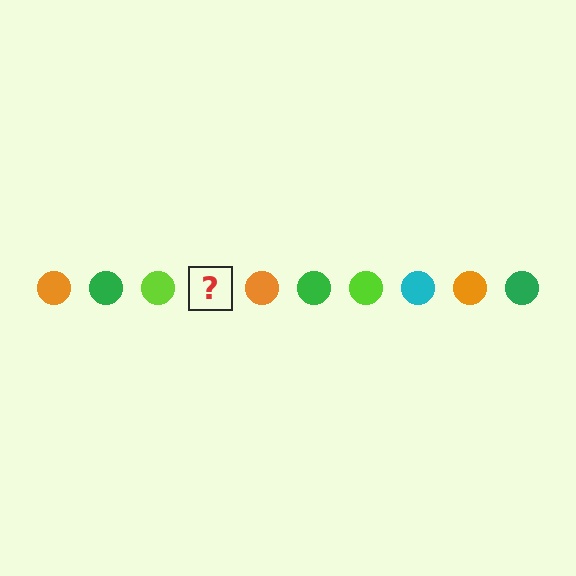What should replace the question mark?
The question mark should be replaced with a cyan circle.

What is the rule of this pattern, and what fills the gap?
The rule is that the pattern cycles through orange, green, lime, cyan circles. The gap should be filled with a cyan circle.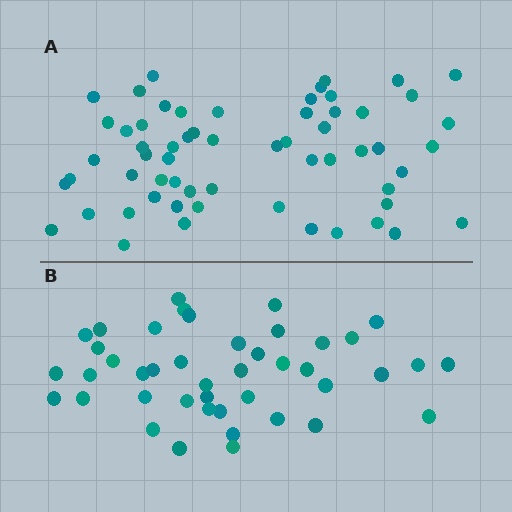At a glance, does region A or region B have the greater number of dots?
Region A (the top region) has more dots.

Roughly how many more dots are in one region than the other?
Region A has approximately 15 more dots than region B.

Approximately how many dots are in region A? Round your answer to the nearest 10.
About 60 dots.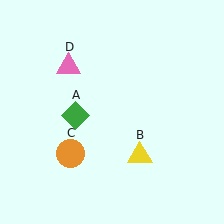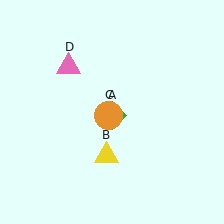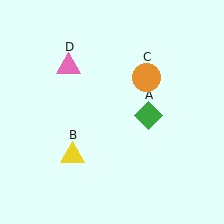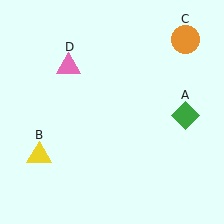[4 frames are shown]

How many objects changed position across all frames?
3 objects changed position: green diamond (object A), yellow triangle (object B), orange circle (object C).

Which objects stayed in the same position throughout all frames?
Pink triangle (object D) remained stationary.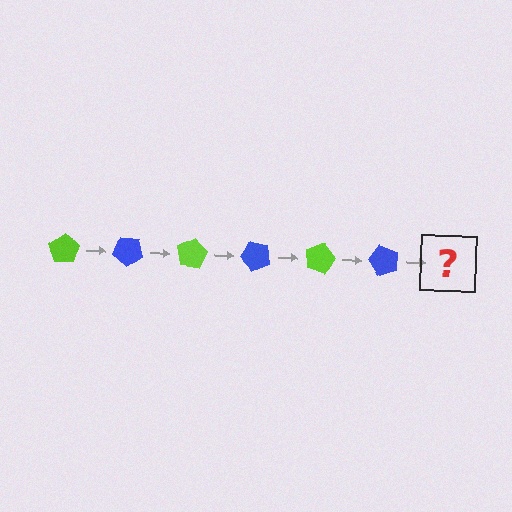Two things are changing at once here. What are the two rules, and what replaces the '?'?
The two rules are that it rotates 40 degrees each step and the color cycles through lime and blue. The '?' should be a lime pentagon, rotated 240 degrees from the start.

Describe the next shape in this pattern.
It should be a lime pentagon, rotated 240 degrees from the start.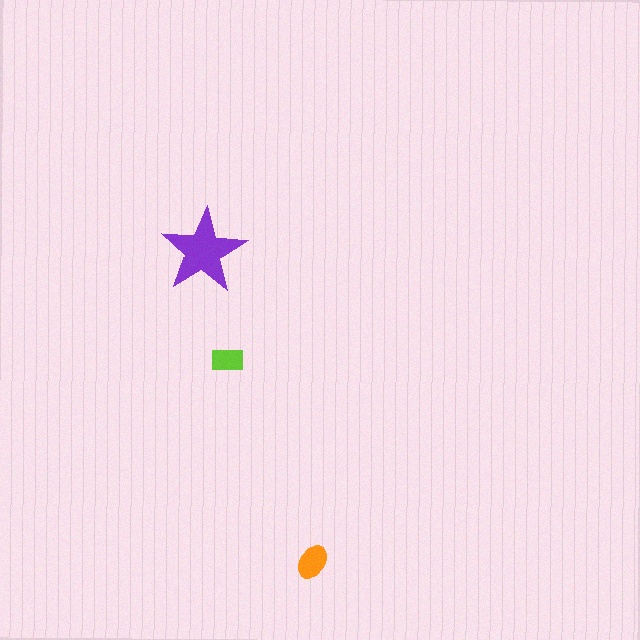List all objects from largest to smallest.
The purple star, the orange ellipse, the lime rectangle.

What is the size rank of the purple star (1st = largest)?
1st.